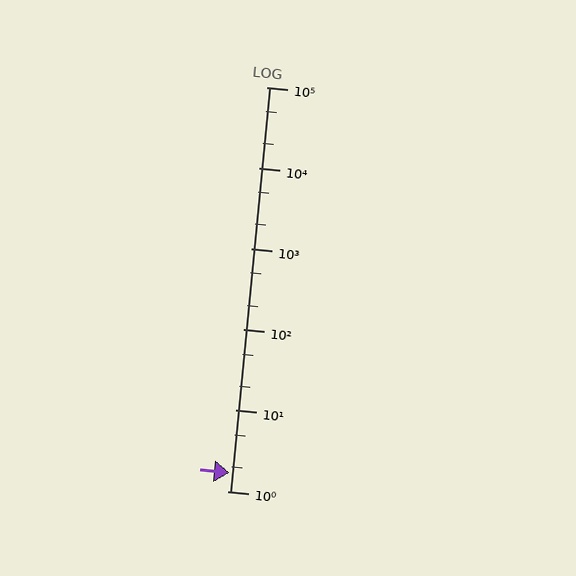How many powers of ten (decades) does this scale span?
The scale spans 5 decades, from 1 to 100000.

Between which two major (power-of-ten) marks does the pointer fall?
The pointer is between 1 and 10.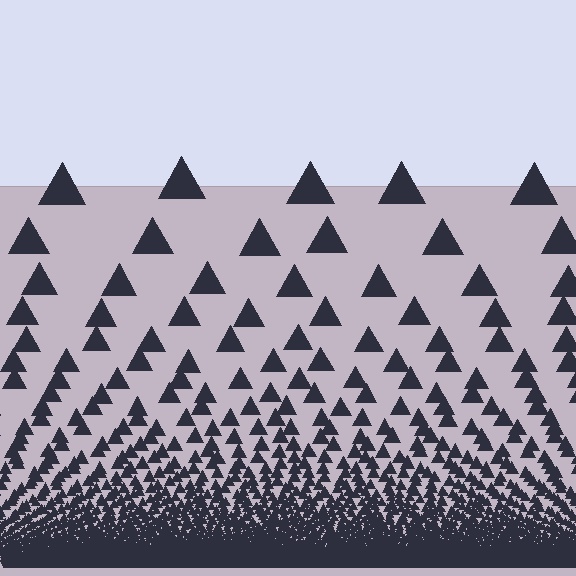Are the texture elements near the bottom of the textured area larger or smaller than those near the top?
Smaller. The gradient is inverted — elements near the bottom are smaller and denser.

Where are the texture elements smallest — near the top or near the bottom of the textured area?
Near the bottom.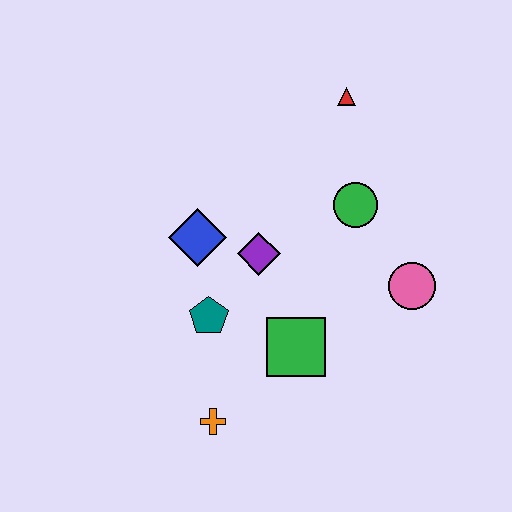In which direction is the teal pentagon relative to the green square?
The teal pentagon is to the left of the green square.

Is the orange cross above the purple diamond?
No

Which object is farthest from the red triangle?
The orange cross is farthest from the red triangle.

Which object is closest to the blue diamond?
The purple diamond is closest to the blue diamond.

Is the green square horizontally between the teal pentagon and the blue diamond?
No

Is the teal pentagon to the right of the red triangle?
No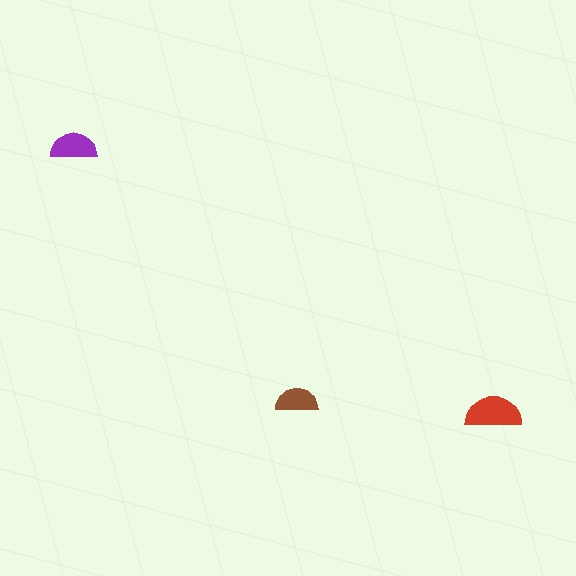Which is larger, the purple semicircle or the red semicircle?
The red one.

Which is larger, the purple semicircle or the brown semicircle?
The purple one.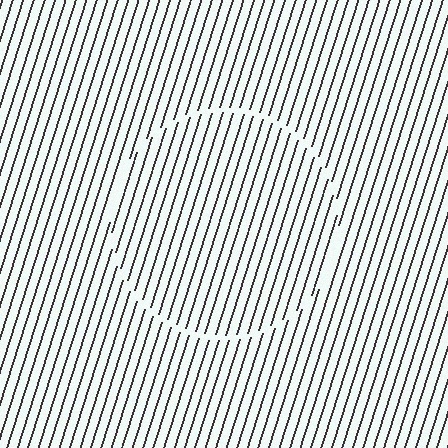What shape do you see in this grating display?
An illusory circle. The interior of the shape contains the same grating, shifted by half a period — the contour is defined by the phase discontinuity where line-ends from the inner and outer gratings abut.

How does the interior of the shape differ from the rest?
The interior of the shape contains the same grating, shifted by half a period — the contour is defined by the phase discontinuity where line-ends from the inner and outer gratings abut.